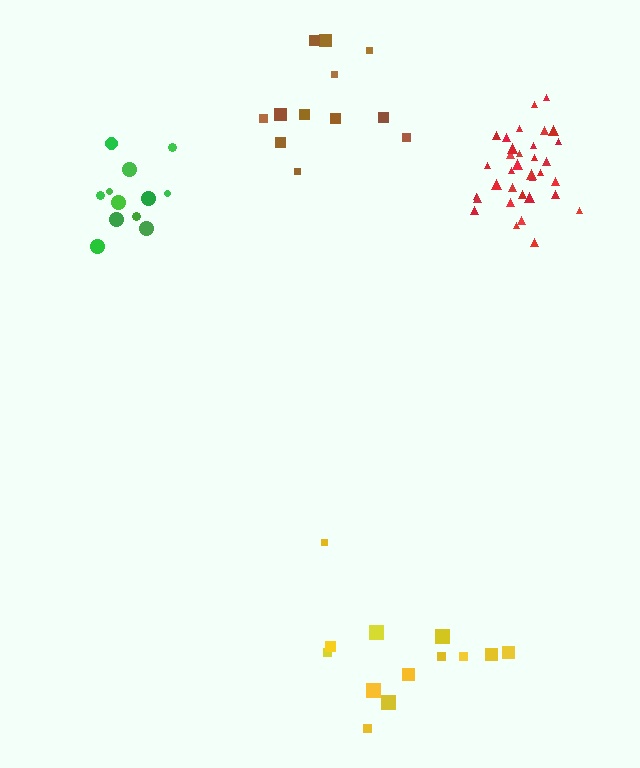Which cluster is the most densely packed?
Red.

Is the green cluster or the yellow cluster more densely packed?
Green.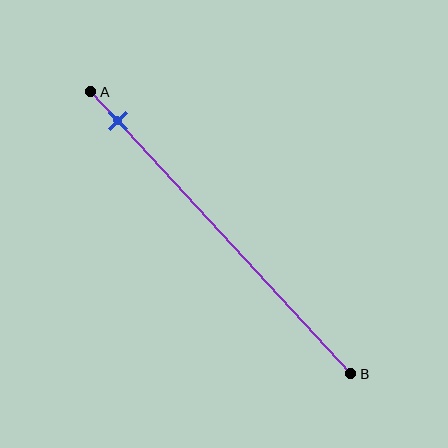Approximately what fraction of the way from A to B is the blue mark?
The blue mark is approximately 10% of the way from A to B.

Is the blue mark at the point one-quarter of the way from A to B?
No, the mark is at about 10% from A, not at the 25% one-quarter point.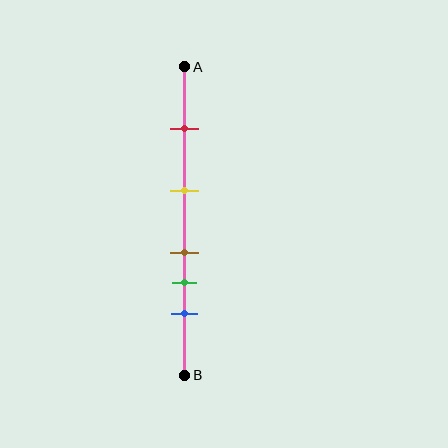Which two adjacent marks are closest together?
The brown and green marks are the closest adjacent pair.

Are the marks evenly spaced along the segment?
No, the marks are not evenly spaced.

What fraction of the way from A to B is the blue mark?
The blue mark is approximately 80% (0.8) of the way from A to B.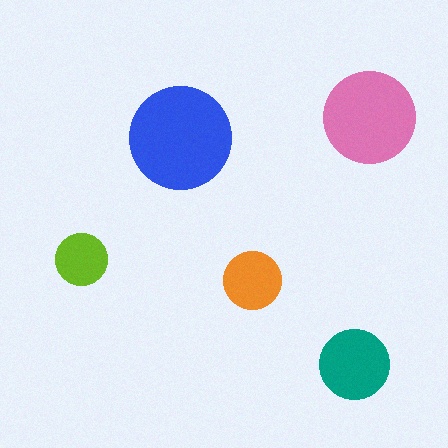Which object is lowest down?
The teal circle is bottommost.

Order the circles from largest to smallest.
the blue one, the pink one, the teal one, the orange one, the lime one.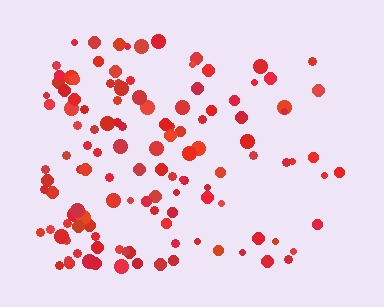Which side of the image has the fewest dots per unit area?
The right.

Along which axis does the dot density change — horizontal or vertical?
Horizontal.